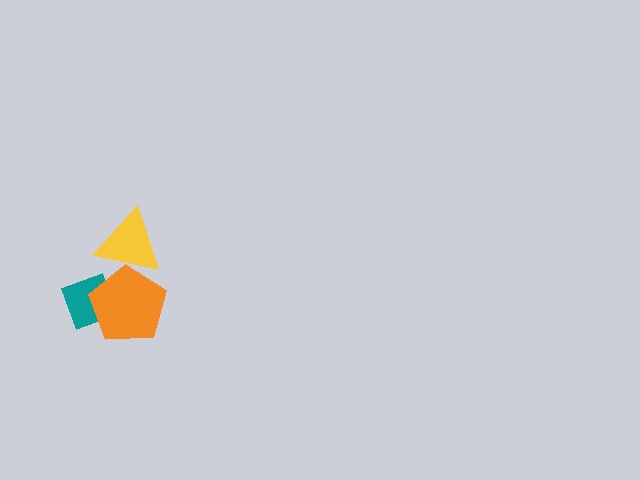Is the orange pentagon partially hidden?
No, no other shape covers it.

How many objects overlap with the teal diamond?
1 object overlaps with the teal diamond.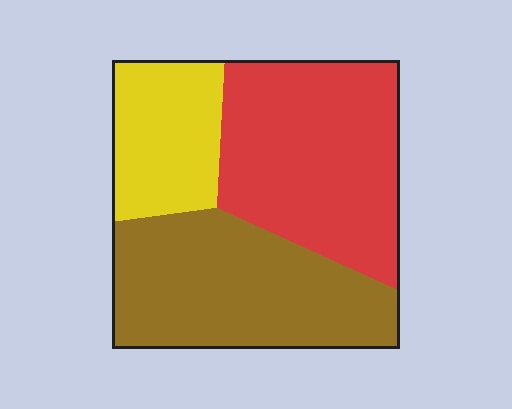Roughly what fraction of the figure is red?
Red takes up about two fifths (2/5) of the figure.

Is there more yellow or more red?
Red.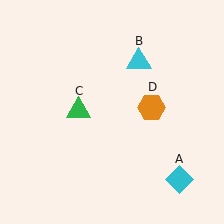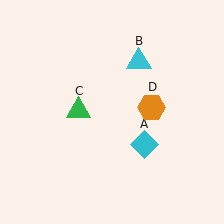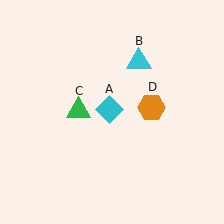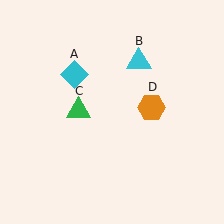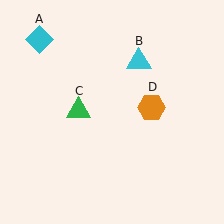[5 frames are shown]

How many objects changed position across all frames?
1 object changed position: cyan diamond (object A).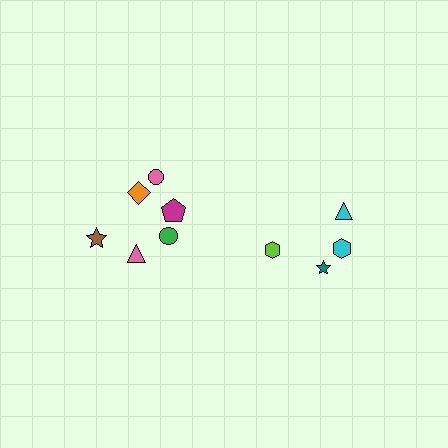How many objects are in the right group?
There are 4 objects.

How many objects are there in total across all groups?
There are 10 objects.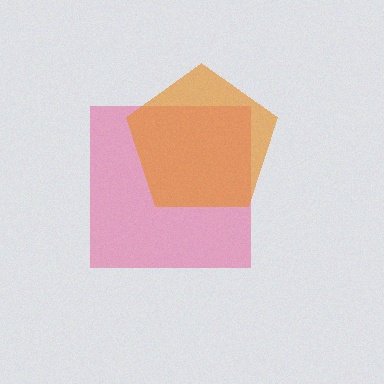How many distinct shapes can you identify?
There are 2 distinct shapes: a pink square, an orange pentagon.